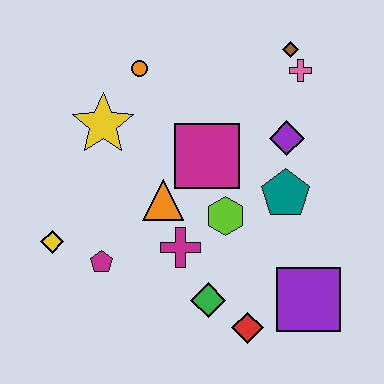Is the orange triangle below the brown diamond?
Yes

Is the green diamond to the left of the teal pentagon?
Yes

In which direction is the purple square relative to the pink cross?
The purple square is below the pink cross.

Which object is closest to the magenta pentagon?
The yellow diamond is closest to the magenta pentagon.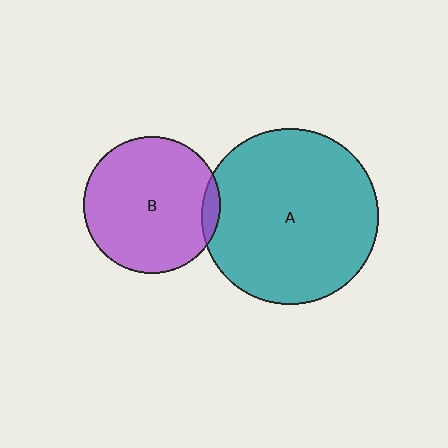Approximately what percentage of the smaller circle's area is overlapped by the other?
Approximately 5%.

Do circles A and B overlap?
Yes.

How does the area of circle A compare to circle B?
Approximately 1.7 times.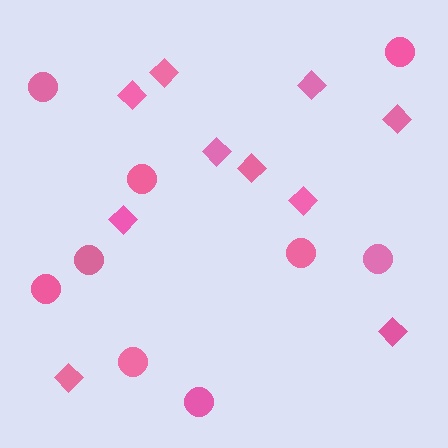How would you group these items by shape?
There are 2 groups: one group of diamonds (10) and one group of circles (9).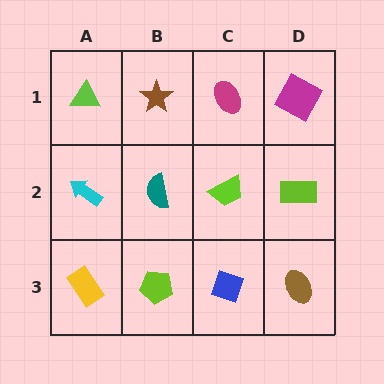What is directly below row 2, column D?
A brown ellipse.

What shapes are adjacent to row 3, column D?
A lime rectangle (row 2, column D), a blue diamond (row 3, column C).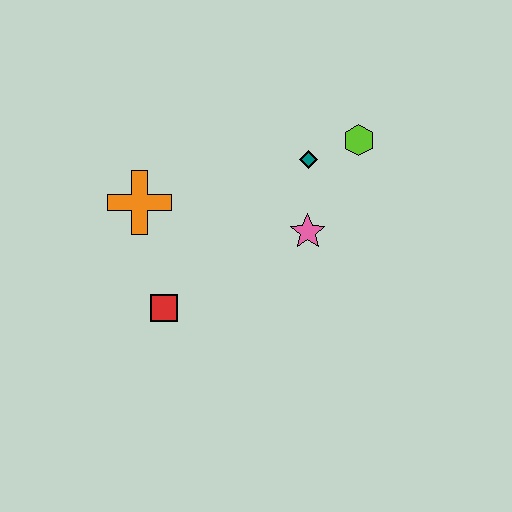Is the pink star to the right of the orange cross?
Yes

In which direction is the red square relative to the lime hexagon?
The red square is to the left of the lime hexagon.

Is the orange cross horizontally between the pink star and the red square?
No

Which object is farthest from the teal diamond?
The red square is farthest from the teal diamond.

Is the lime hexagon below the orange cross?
No